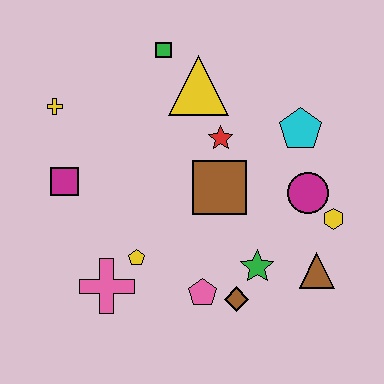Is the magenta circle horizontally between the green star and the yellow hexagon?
Yes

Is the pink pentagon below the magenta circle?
Yes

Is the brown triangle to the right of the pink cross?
Yes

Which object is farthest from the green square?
The brown triangle is farthest from the green square.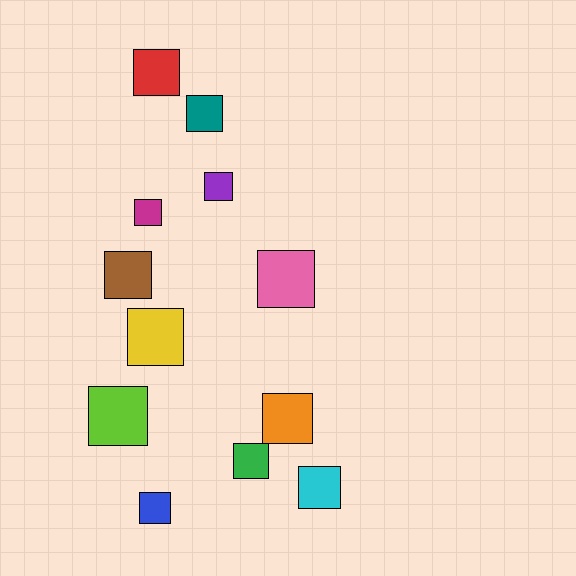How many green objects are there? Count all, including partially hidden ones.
There is 1 green object.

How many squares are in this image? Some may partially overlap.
There are 12 squares.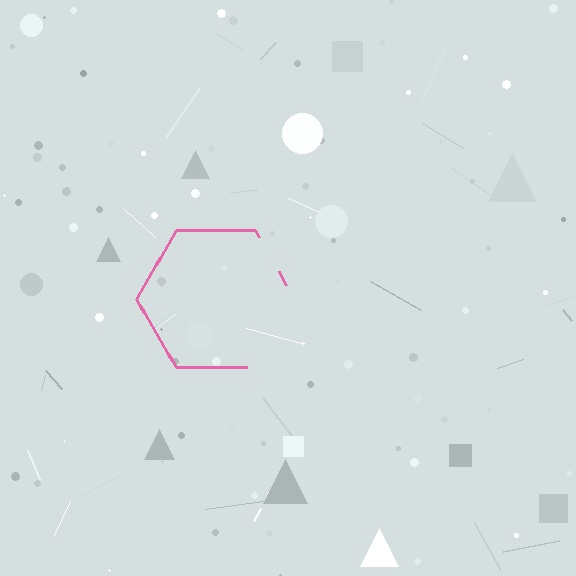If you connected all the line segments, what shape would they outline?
They would outline a hexagon.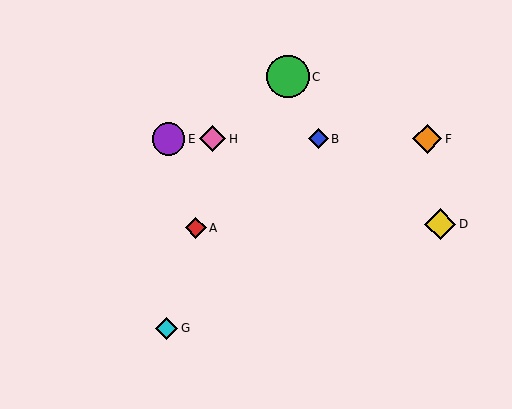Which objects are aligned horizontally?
Objects B, E, F, H are aligned horizontally.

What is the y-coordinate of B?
Object B is at y≈139.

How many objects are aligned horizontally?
4 objects (B, E, F, H) are aligned horizontally.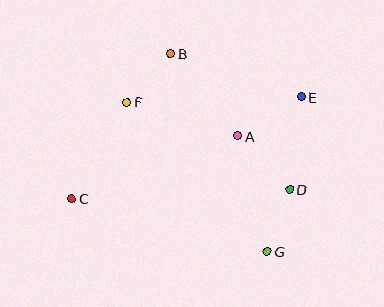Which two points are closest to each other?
Points B and F are closest to each other.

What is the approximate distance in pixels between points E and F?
The distance between E and F is approximately 174 pixels.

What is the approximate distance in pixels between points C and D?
The distance between C and D is approximately 218 pixels.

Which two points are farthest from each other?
Points C and E are farthest from each other.